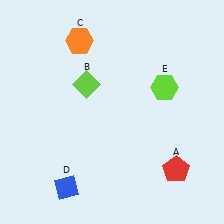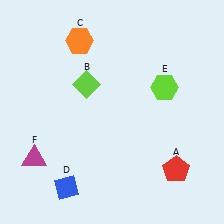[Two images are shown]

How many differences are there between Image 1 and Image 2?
There is 1 difference between the two images.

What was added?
A magenta triangle (F) was added in Image 2.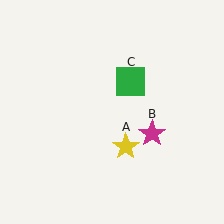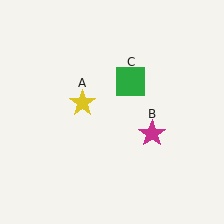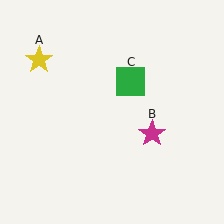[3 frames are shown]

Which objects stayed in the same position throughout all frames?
Magenta star (object B) and green square (object C) remained stationary.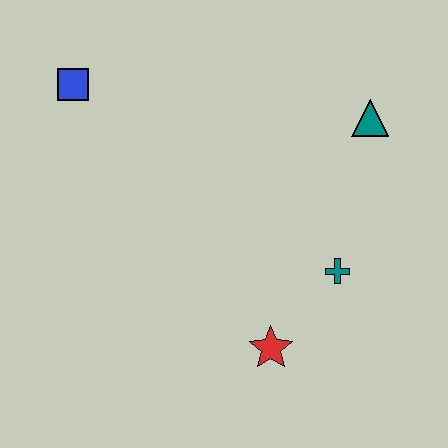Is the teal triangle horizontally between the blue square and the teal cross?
No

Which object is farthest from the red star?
The blue square is farthest from the red star.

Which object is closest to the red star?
The teal cross is closest to the red star.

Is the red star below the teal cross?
Yes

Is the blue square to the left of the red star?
Yes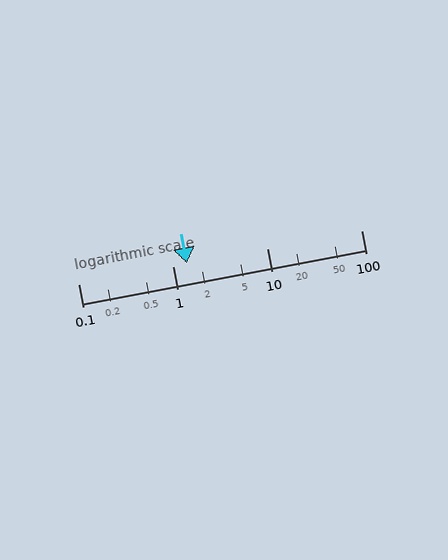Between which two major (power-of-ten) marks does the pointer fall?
The pointer is between 1 and 10.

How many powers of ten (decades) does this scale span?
The scale spans 3 decades, from 0.1 to 100.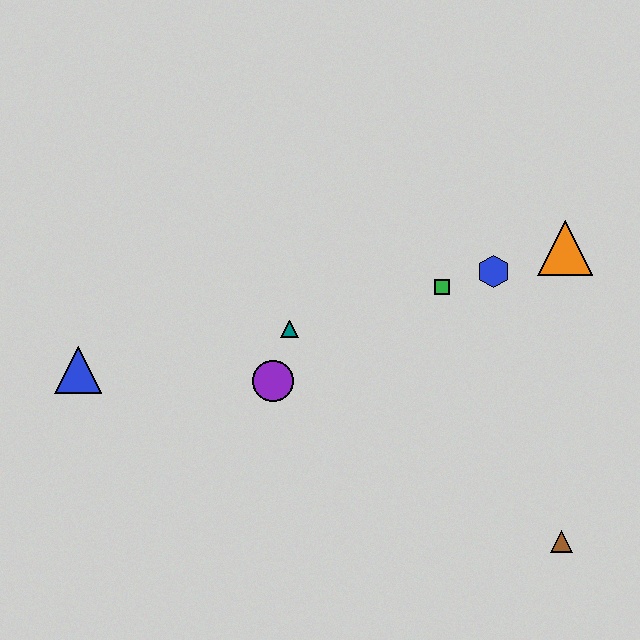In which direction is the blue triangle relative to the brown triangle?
The blue triangle is to the left of the brown triangle.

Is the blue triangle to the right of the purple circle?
No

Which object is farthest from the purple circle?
The brown triangle is farthest from the purple circle.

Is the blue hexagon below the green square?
No